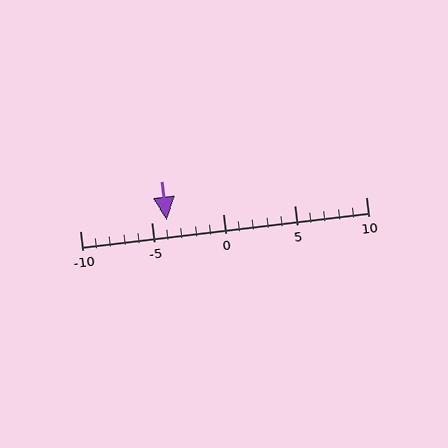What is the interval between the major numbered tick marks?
The major tick marks are spaced 5 units apart.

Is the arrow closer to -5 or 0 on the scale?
The arrow is closer to -5.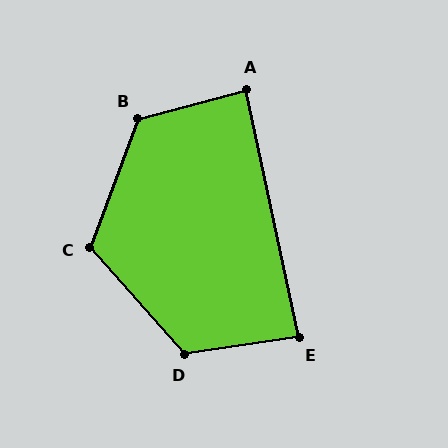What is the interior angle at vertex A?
Approximately 87 degrees (approximately right).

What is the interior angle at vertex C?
Approximately 118 degrees (obtuse).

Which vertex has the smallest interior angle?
E, at approximately 86 degrees.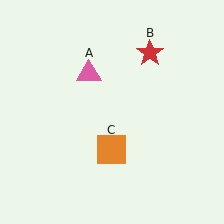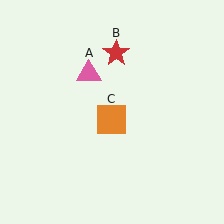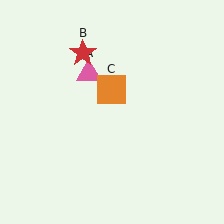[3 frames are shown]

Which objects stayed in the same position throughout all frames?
Pink triangle (object A) remained stationary.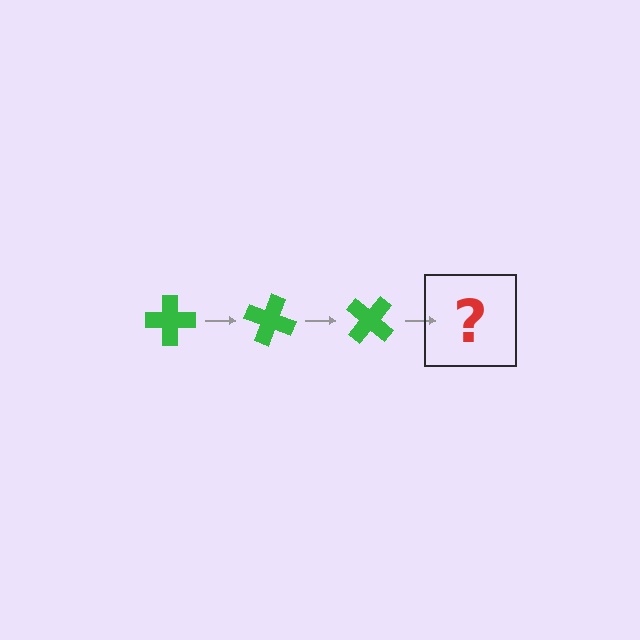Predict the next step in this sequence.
The next step is a green cross rotated 60 degrees.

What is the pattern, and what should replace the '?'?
The pattern is that the cross rotates 20 degrees each step. The '?' should be a green cross rotated 60 degrees.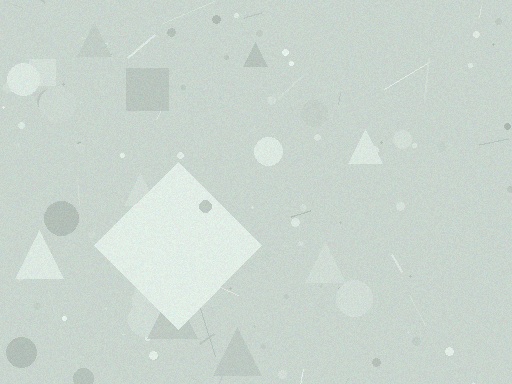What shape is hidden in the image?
A diamond is hidden in the image.